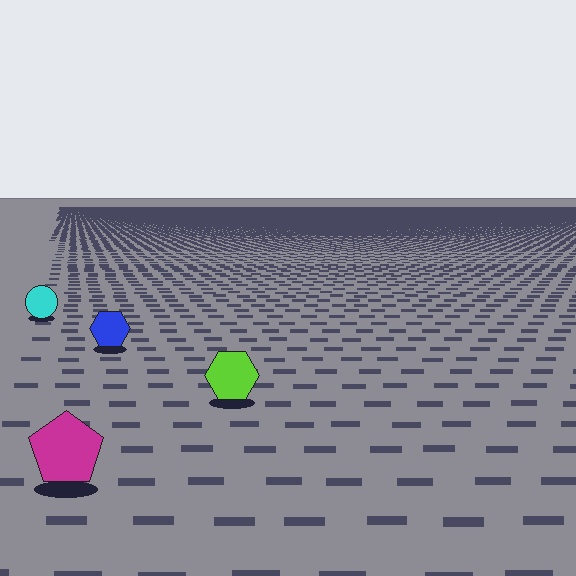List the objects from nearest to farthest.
From nearest to farthest: the magenta pentagon, the lime hexagon, the blue hexagon, the cyan circle.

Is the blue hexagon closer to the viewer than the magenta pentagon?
No. The magenta pentagon is closer — you can tell from the texture gradient: the ground texture is coarser near it.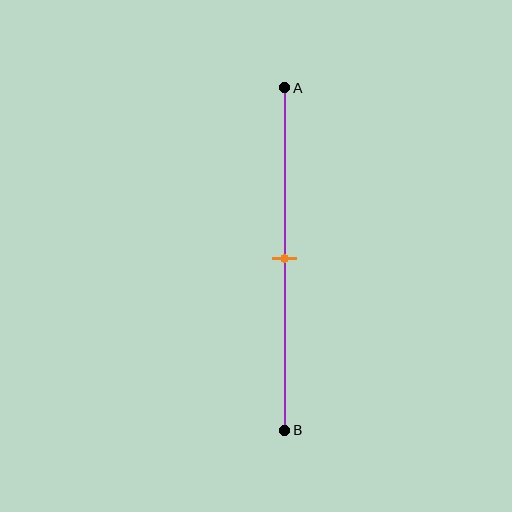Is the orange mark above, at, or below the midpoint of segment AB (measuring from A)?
The orange mark is approximately at the midpoint of segment AB.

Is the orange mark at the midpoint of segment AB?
Yes, the mark is approximately at the midpoint.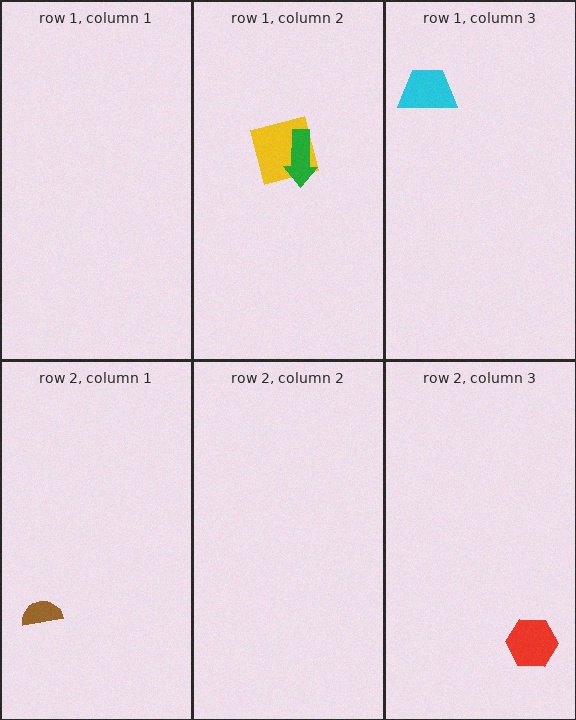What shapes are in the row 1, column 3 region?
The cyan trapezoid.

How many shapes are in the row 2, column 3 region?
1.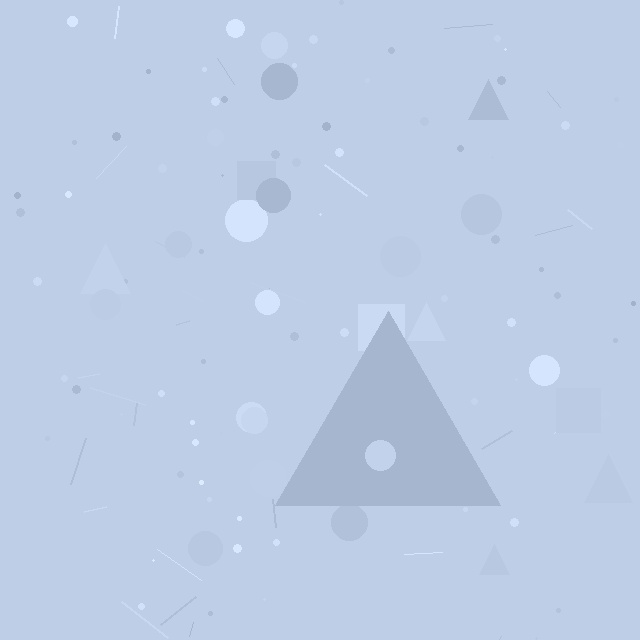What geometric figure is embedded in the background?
A triangle is embedded in the background.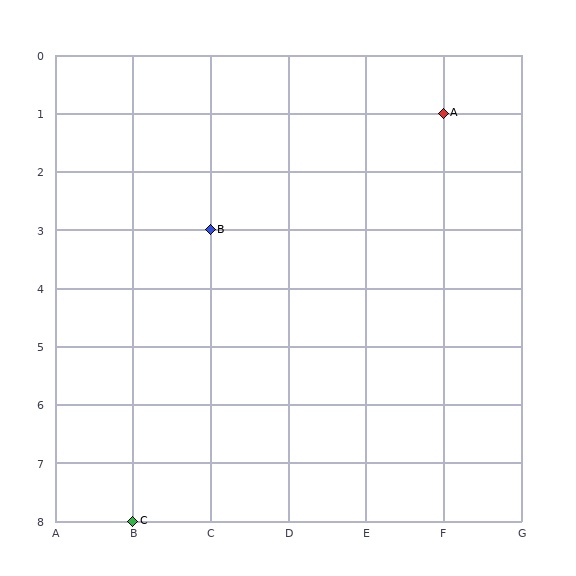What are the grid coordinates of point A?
Point A is at grid coordinates (F, 1).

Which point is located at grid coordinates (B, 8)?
Point C is at (B, 8).